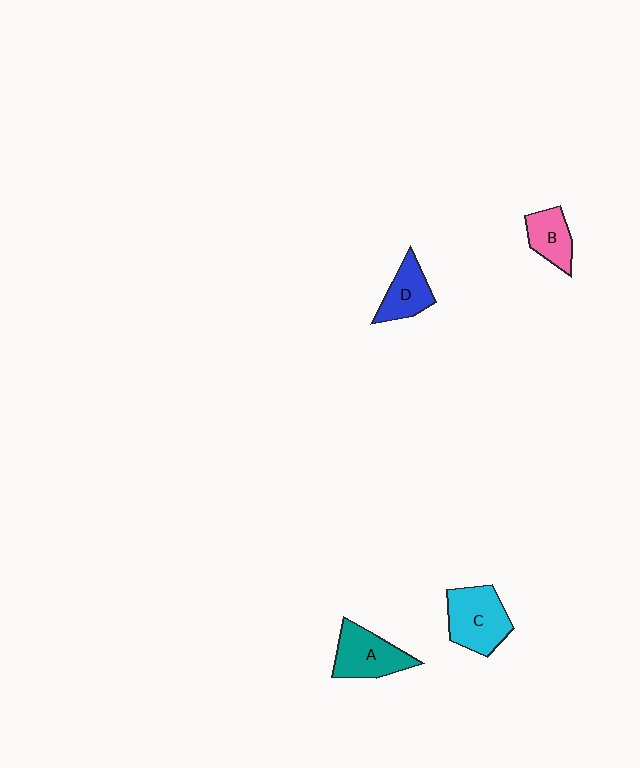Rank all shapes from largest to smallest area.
From largest to smallest: C (cyan), A (teal), D (blue), B (pink).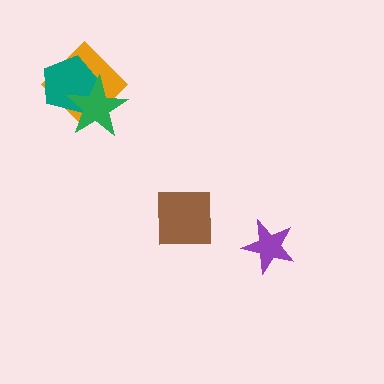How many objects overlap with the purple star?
0 objects overlap with the purple star.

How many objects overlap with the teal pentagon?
2 objects overlap with the teal pentagon.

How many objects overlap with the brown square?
0 objects overlap with the brown square.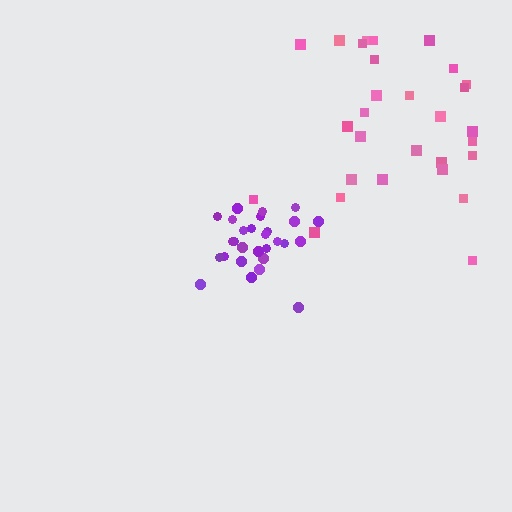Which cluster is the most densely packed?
Purple.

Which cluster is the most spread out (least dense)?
Pink.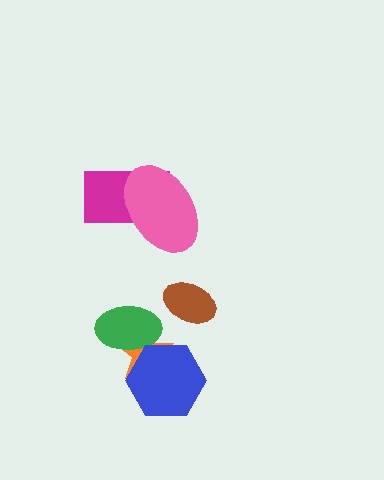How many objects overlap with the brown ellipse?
0 objects overlap with the brown ellipse.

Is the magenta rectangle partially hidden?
Yes, it is partially covered by another shape.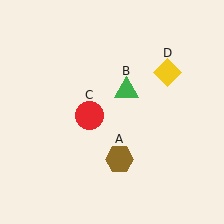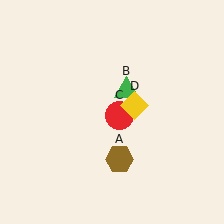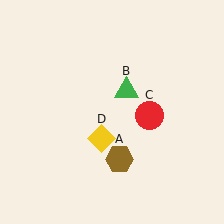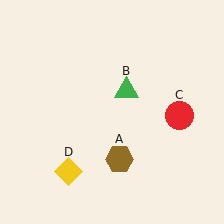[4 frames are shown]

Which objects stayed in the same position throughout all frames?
Brown hexagon (object A) and green triangle (object B) remained stationary.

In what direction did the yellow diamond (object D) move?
The yellow diamond (object D) moved down and to the left.